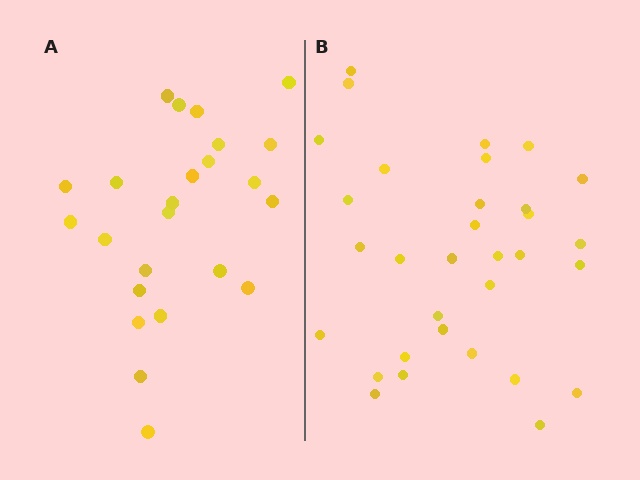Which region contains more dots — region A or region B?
Region B (the right region) has more dots.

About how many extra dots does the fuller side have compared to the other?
Region B has roughly 8 or so more dots than region A.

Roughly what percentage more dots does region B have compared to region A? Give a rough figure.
About 35% more.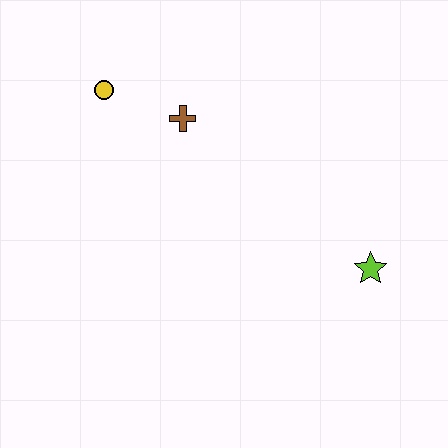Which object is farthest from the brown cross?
The lime star is farthest from the brown cross.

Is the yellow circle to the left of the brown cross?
Yes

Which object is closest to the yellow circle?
The brown cross is closest to the yellow circle.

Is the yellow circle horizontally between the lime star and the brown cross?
No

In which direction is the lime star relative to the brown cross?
The lime star is to the right of the brown cross.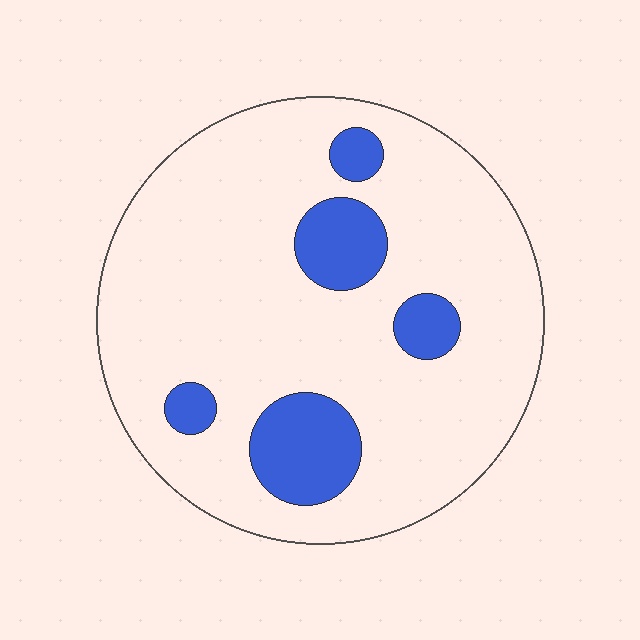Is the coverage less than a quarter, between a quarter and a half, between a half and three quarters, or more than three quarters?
Less than a quarter.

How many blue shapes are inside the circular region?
5.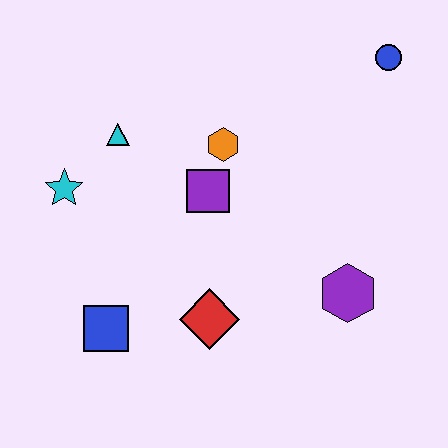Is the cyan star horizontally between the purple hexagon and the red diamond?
No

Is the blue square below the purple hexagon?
Yes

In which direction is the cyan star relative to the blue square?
The cyan star is above the blue square.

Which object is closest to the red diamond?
The blue square is closest to the red diamond.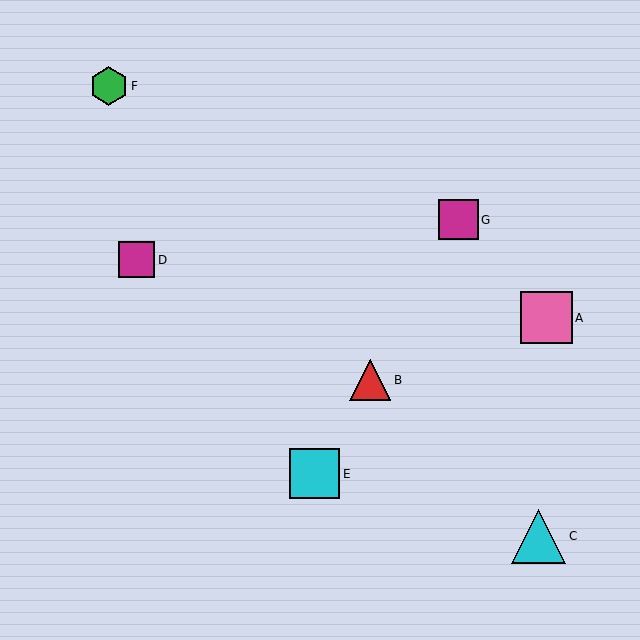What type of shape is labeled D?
Shape D is a magenta square.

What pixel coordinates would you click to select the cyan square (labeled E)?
Click at (315, 474) to select the cyan square E.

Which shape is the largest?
The cyan triangle (labeled C) is the largest.